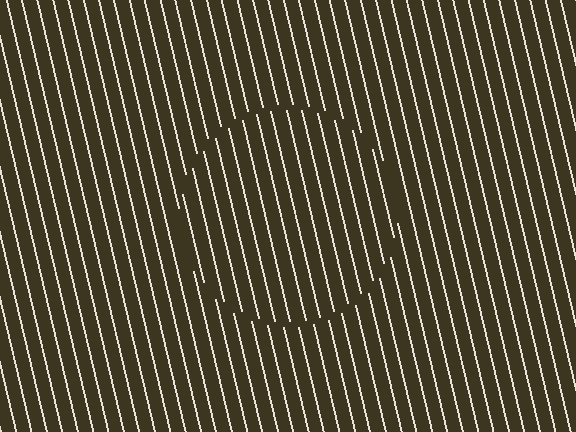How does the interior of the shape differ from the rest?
The interior of the shape contains the same grating, shifted by half a period — the contour is defined by the phase discontinuity where line-ends from the inner and outer gratings abut.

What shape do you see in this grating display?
An illusory circle. The interior of the shape contains the same grating, shifted by half a period — the contour is defined by the phase discontinuity where line-ends from the inner and outer gratings abut.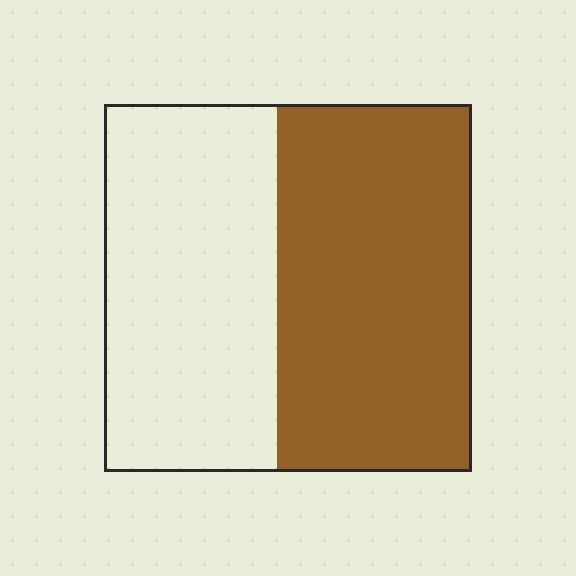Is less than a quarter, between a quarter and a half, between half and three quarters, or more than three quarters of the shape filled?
Between half and three quarters.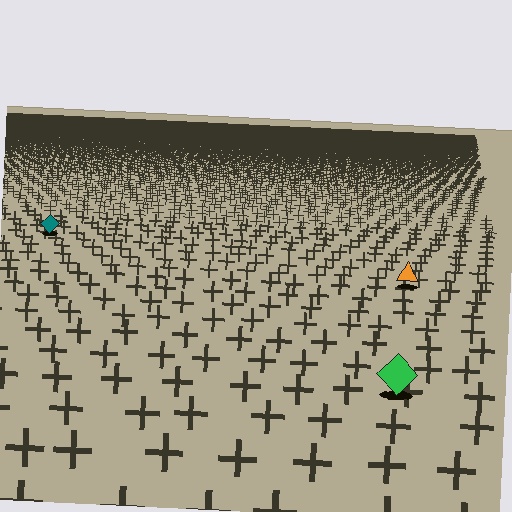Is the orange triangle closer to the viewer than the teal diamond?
Yes. The orange triangle is closer — you can tell from the texture gradient: the ground texture is coarser near it.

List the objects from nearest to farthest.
From nearest to farthest: the green diamond, the orange triangle, the teal diamond.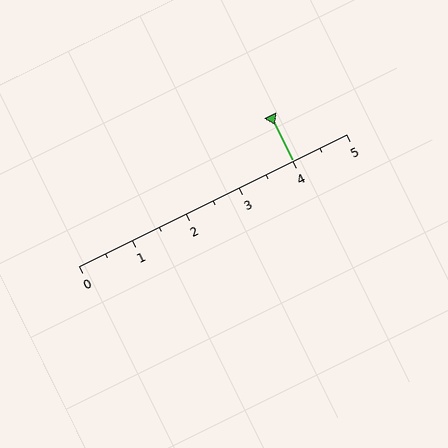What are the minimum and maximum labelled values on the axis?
The axis runs from 0 to 5.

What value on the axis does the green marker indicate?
The marker indicates approximately 4.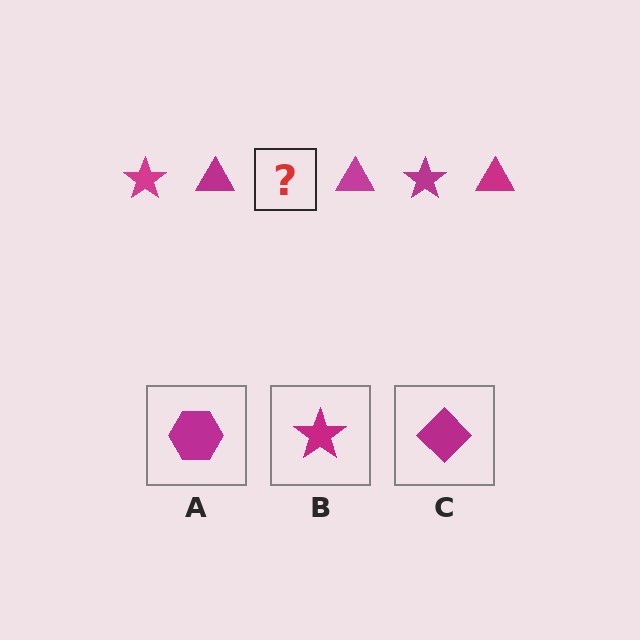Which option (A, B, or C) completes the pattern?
B.